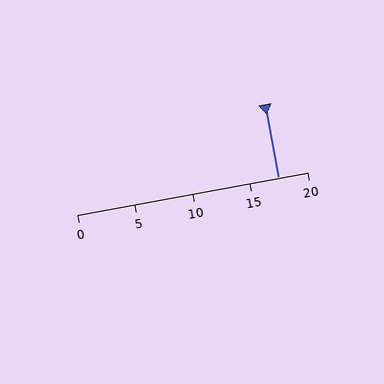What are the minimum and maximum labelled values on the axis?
The axis runs from 0 to 20.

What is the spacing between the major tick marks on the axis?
The major ticks are spaced 5 apart.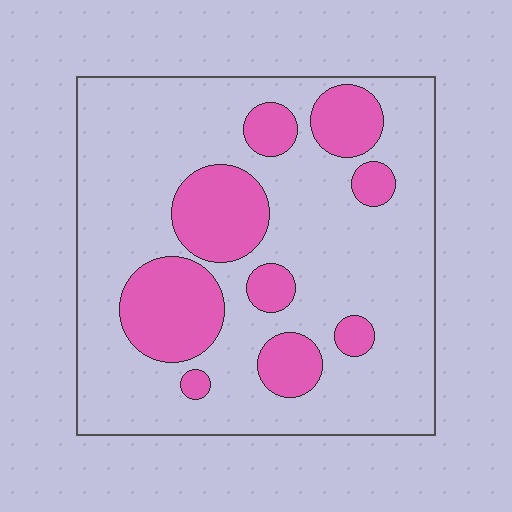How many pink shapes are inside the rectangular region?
9.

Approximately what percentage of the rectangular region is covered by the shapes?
Approximately 25%.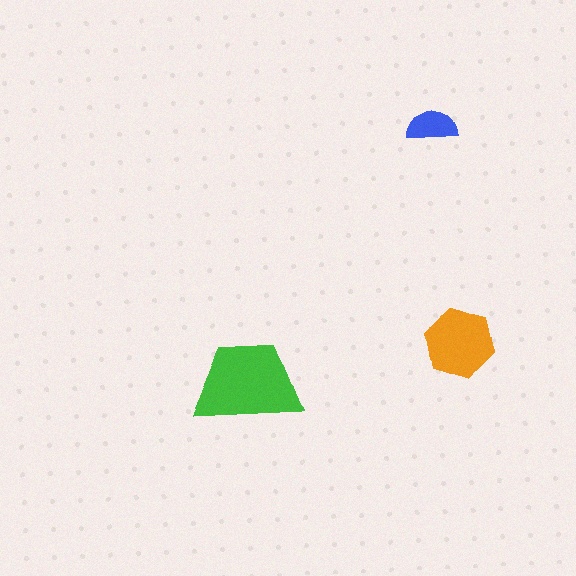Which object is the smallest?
The blue semicircle.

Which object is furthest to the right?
The orange hexagon is rightmost.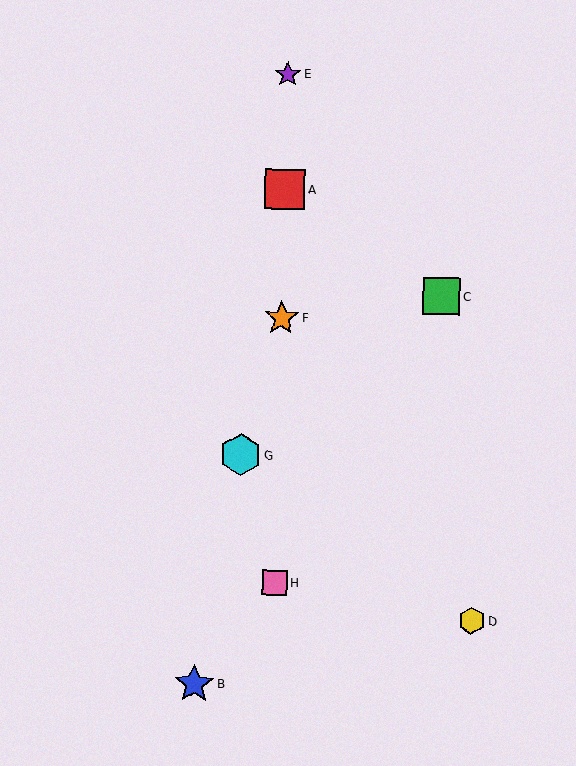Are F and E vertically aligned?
Yes, both are at x≈281.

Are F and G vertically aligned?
No, F is at x≈281 and G is at x≈241.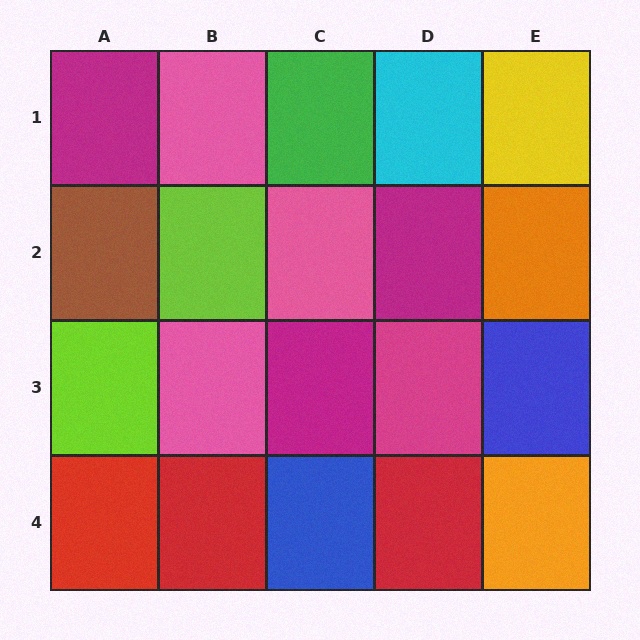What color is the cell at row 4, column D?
Red.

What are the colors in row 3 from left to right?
Lime, pink, magenta, magenta, blue.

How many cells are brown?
1 cell is brown.